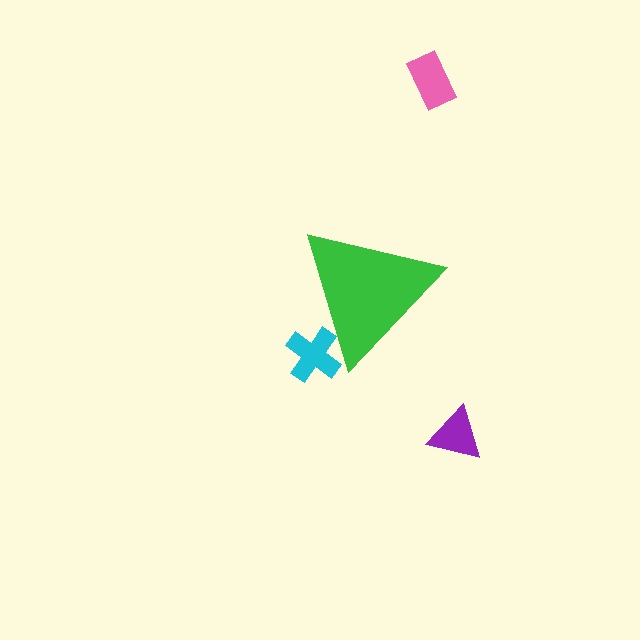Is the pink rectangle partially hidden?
No, the pink rectangle is fully visible.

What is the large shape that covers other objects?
A green triangle.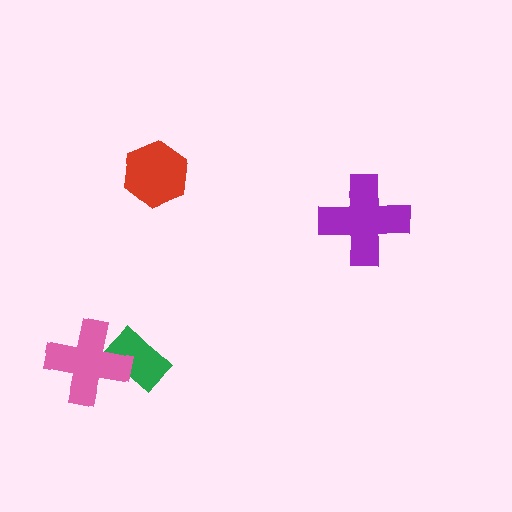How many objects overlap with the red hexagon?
0 objects overlap with the red hexagon.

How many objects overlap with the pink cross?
1 object overlaps with the pink cross.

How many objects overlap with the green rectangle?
1 object overlaps with the green rectangle.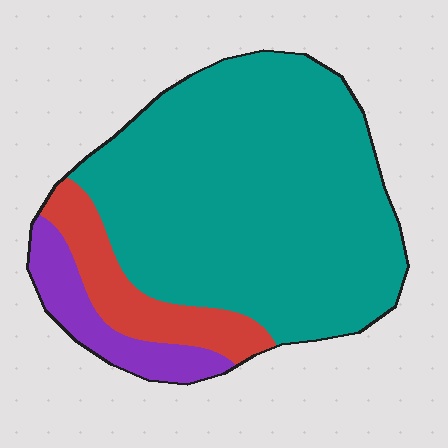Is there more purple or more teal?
Teal.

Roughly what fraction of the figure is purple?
Purple covers roughly 10% of the figure.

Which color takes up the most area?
Teal, at roughly 75%.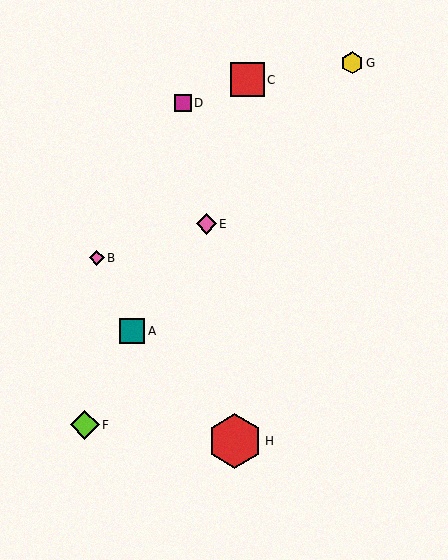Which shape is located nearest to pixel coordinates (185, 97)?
The magenta square (labeled D) at (183, 103) is nearest to that location.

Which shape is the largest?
The red hexagon (labeled H) is the largest.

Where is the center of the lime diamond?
The center of the lime diamond is at (85, 425).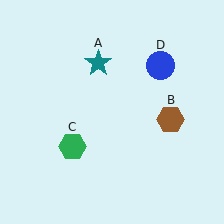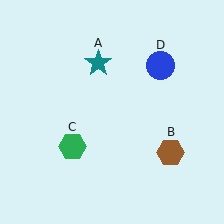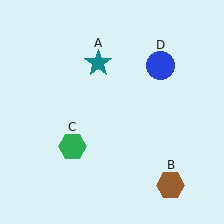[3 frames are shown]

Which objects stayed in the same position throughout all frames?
Teal star (object A) and green hexagon (object C) and blue circle (object D) remained stationary.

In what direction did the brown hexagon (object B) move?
The brown hexagon (object B) moved down.